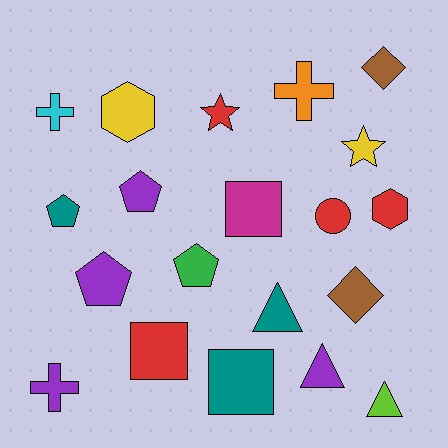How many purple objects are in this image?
There are 4 purple objects.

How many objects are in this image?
There are 20 objects.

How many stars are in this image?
There are 2 stars.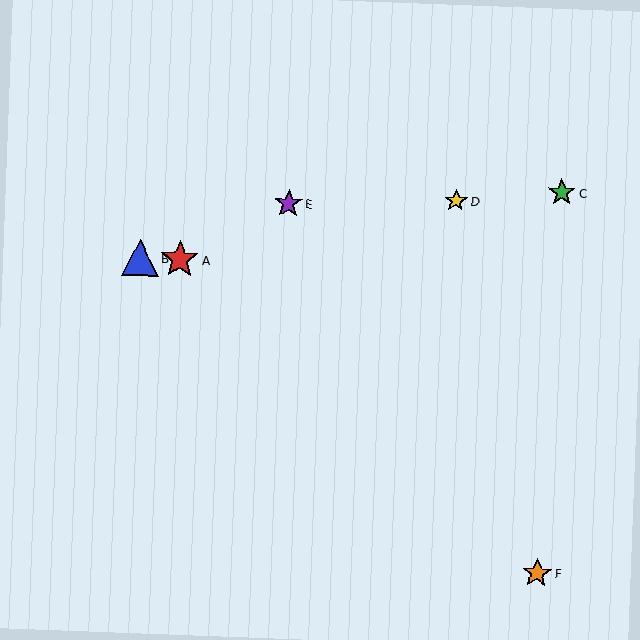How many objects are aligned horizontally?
2 objects (A, B) are aligned horizontally.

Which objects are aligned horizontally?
Objects A, B are aligned horizontally.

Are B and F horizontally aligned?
No, B is at y≈258 and F is at y≈573.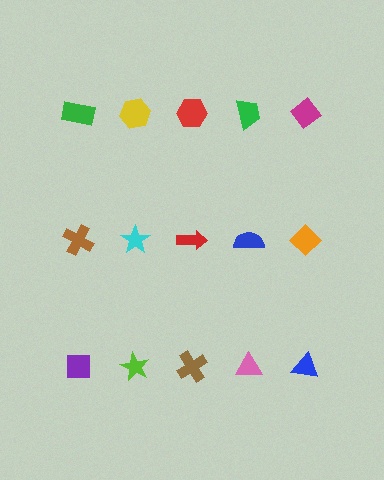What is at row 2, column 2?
A cyan star.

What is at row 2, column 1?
A brown cross.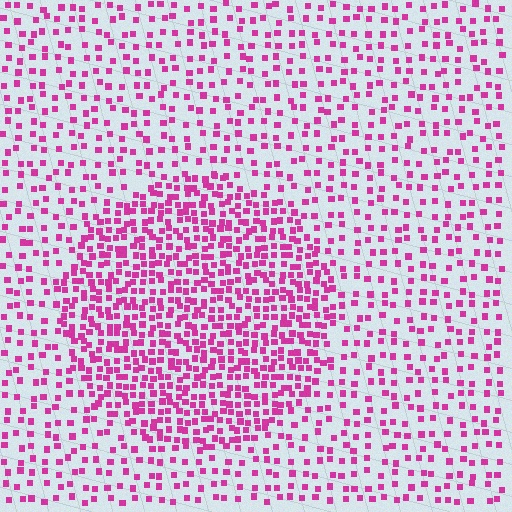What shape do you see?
I see a circle.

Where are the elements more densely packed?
The elements are more densely packed inside the circle boundary.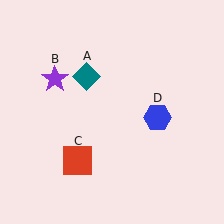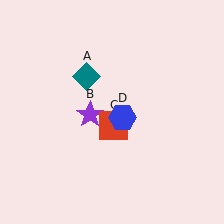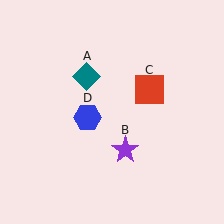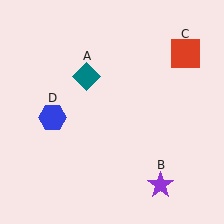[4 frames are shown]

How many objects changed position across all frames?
3 objects changed position: purple star (object B), red square (object C), blue hexagon (object D).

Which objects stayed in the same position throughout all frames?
Teal diamond (object A) remained stationary.